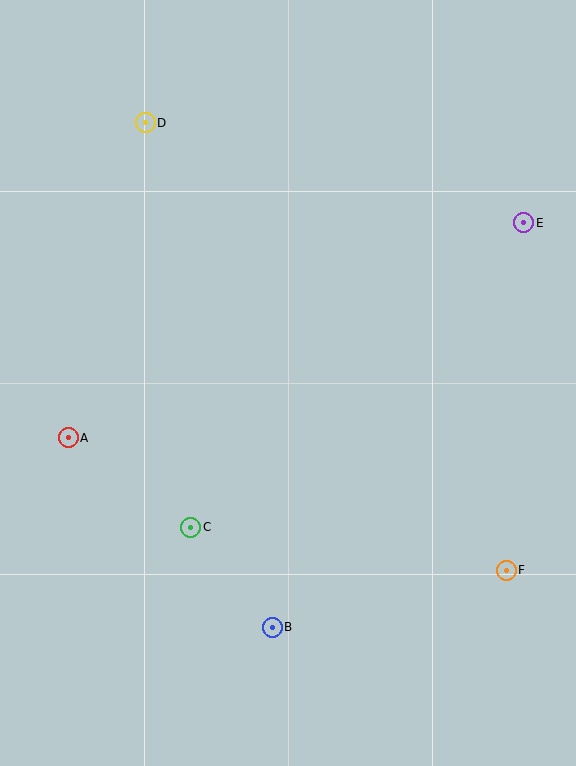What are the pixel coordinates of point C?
Point C is at (191, 527).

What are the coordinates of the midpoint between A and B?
The midpoint between A and B is at (170, 532).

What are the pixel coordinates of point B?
Point B is at (272, 627).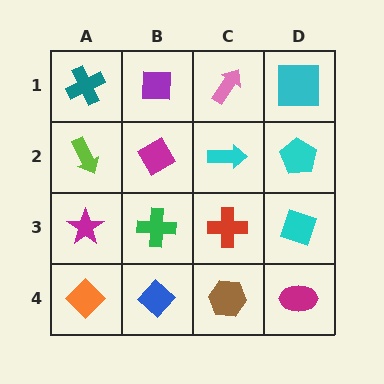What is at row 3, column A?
A magenta star.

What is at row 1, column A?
A teal cross.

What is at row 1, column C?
A pink arrow.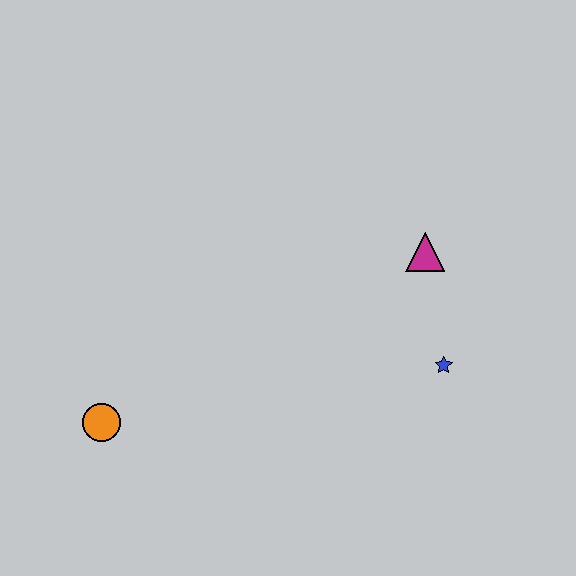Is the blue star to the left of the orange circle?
No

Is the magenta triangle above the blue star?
Yes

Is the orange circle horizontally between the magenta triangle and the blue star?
No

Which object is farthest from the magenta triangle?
The orange circle is farthest from the magenta triangle.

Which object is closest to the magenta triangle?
The blue star is closest to the magenta triangle.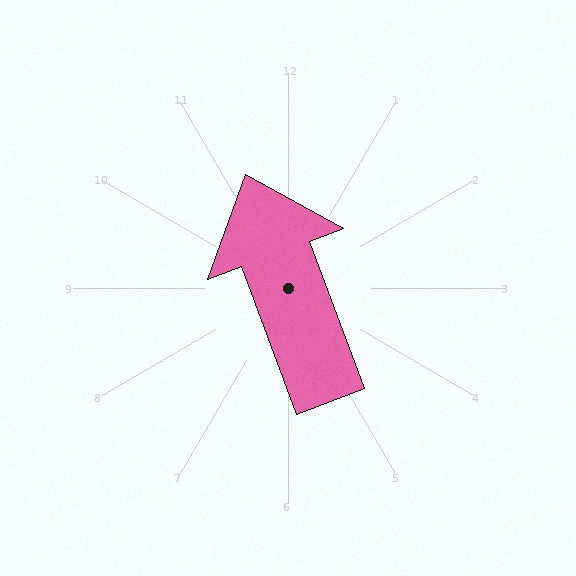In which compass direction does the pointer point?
North.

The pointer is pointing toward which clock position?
Roughly 11 o'clock.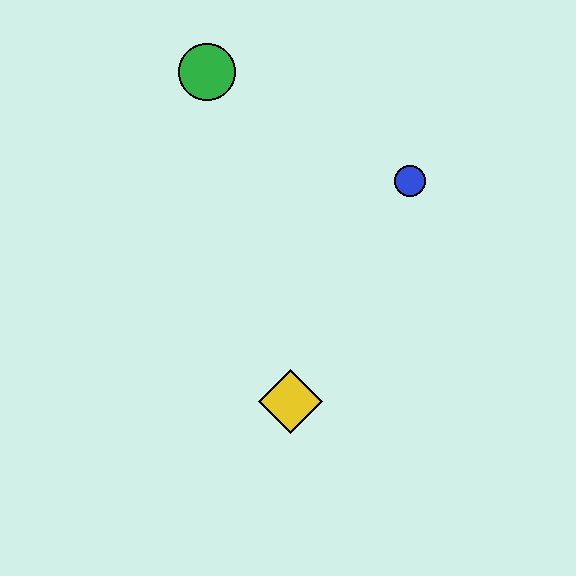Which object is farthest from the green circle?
The yellow diamond is farthest from the green circle.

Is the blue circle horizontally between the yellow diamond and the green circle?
No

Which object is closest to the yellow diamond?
The blue circle is closest to the yellow diamond.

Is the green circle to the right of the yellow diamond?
No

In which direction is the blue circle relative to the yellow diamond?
The blue circle is above the yellow diamond.